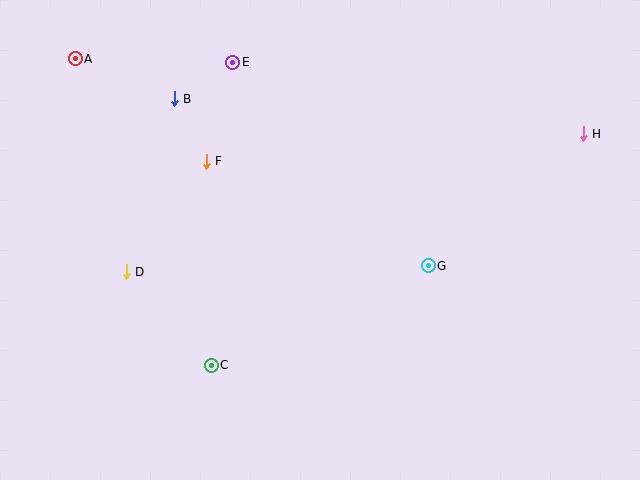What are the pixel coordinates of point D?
Point D is at (126, 272).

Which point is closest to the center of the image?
Point G at (428, 266) is closest to the center.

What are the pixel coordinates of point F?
Point F is at (206, 161).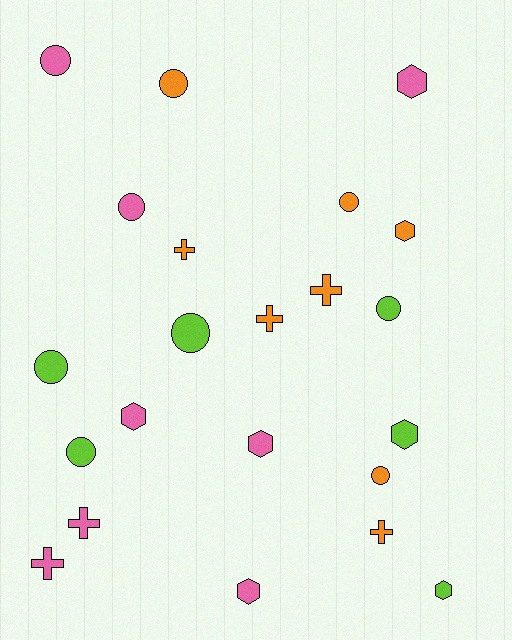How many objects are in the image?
There are 22 objects.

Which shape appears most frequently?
Circle, with 9 objects.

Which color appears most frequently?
Pink, with 8 objects.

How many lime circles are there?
There are 4 lime circles.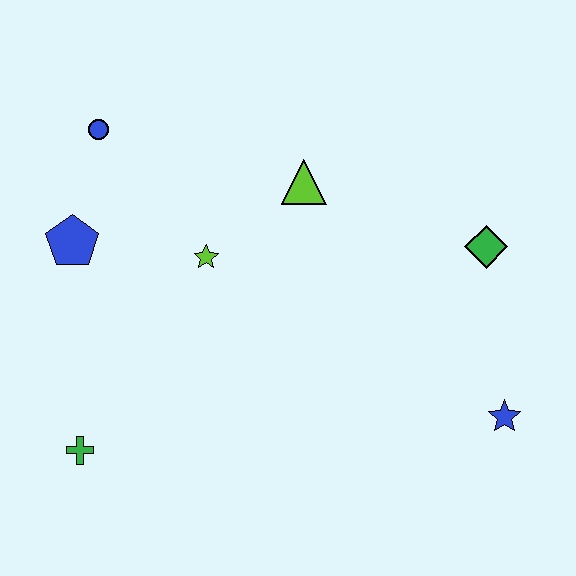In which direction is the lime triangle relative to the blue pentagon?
The lime triangle is to the right of the blue pentagon.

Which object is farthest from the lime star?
The blue star is farthest from the lime star.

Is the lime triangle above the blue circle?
No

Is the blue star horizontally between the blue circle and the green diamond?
No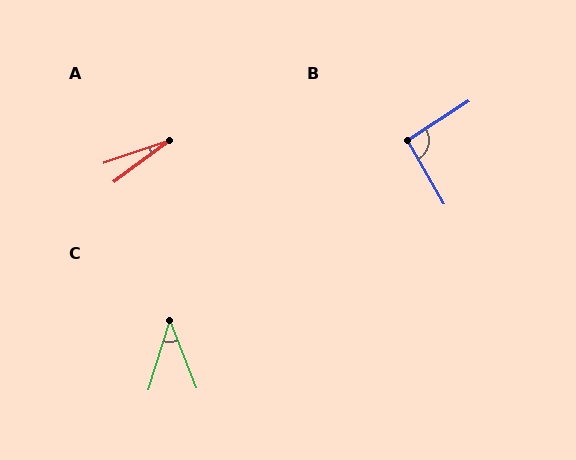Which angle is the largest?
B, at approximately 92 degrees.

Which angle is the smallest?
A, at approximately 18 degrees.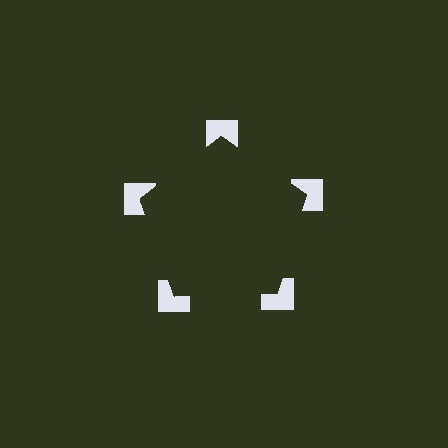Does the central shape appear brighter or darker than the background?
It typically appears slightly darker than the background, even though no actual brightness change is drawn.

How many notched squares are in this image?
There are 5 — one at each vertex of the illusory pentagon.